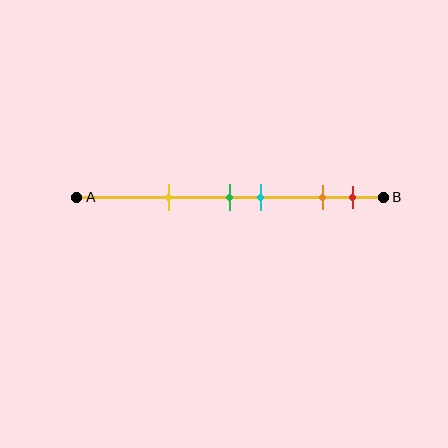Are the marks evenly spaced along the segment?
No, the marks are not evenly spaced.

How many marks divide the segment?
There are 5 marks dividing the segment.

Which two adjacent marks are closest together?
The green and cyan marks are the closest adjacent pair.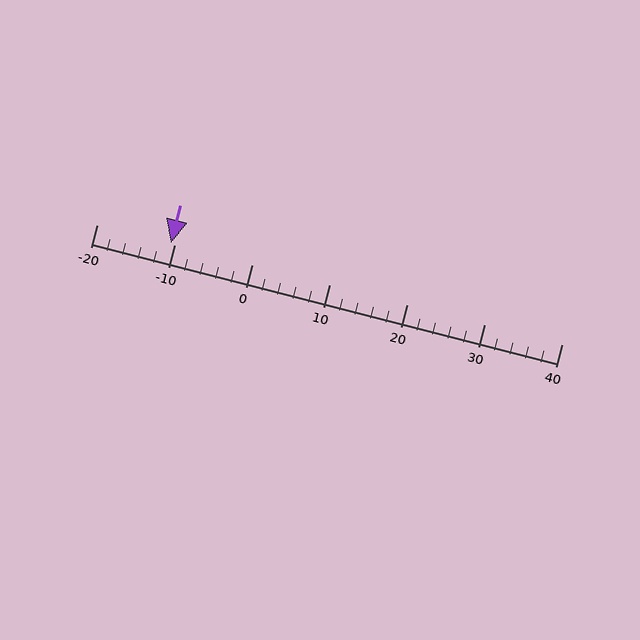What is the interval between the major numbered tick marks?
The major tick marks are spaced 10 units apart.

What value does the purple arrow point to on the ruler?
The purple arrow points to approximately -10.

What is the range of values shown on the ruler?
The ruler shows values from -20 to 40.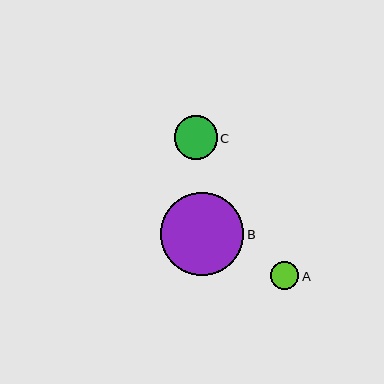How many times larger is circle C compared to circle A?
Circle C is approximately 1.6 times the size of circle A.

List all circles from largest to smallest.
From largest to smallest: B, C, A.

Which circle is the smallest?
Circle A is the smallest with a size of approximately 28 pixels.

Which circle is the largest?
Circle B is the largest with a size of approximately 83 pixels.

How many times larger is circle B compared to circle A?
Circle B is approximately 3.0 times the size of circle A.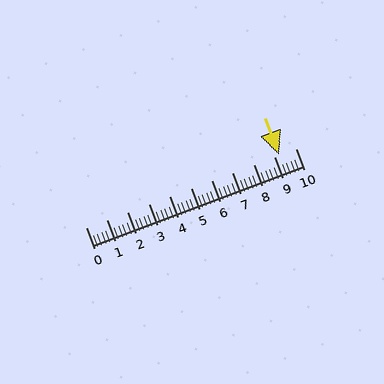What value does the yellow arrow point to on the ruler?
The yellow arrow points to approximately 9.2.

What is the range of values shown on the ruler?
The ruler shows values from 0 to 10.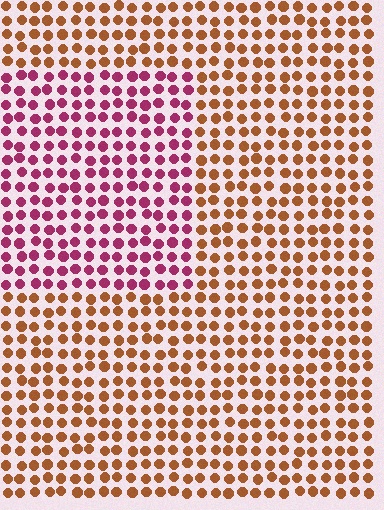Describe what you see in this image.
The image is filled with small brown elements in a uniform arrangement. A rectangle-shaped region is visible where the elements are tinted to a slightly different hue, forming a subtle color boundary.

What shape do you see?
I see a rectangle.